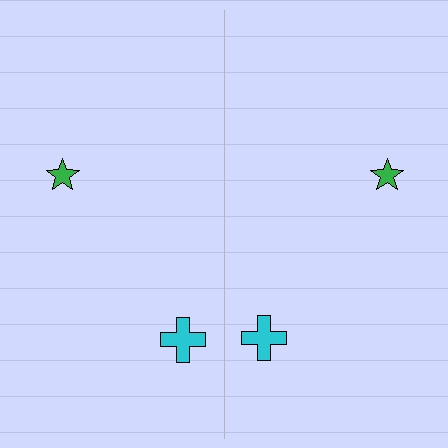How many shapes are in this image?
There are 4 shapes in this image.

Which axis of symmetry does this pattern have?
The pattern has a vertical axis of symmetry running through the center of the image.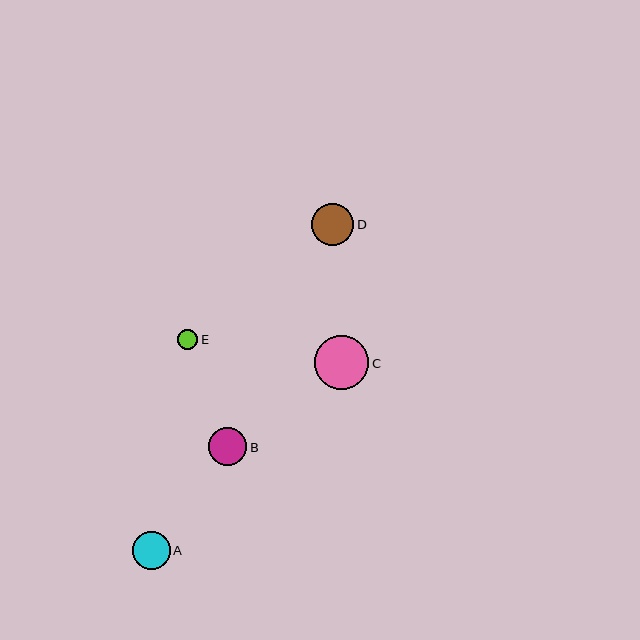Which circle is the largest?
Circle C is the largest with a size of approximately 54 pixels.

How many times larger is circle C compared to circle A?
Circle C is approximately 1.4 times the size of circle A.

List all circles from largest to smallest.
From largest to smallest: C, D, B, A, E.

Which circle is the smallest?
Circle E is the smallest with a size of approximately 20 pixels.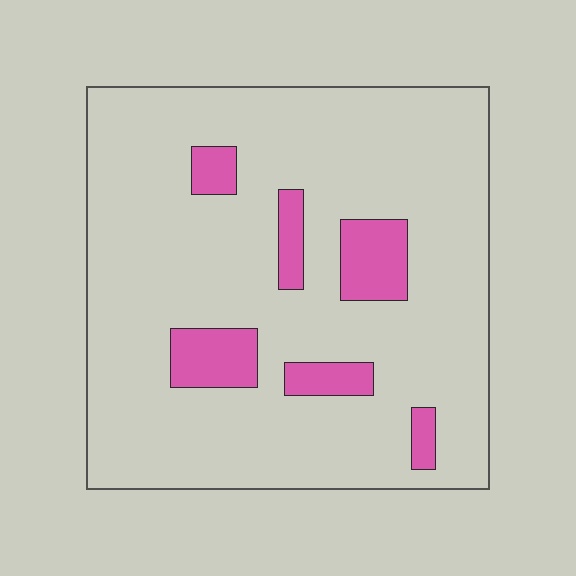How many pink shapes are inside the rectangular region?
6.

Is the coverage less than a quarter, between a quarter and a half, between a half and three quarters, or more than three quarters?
Less than a quarter.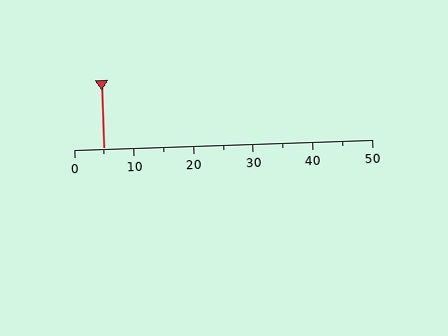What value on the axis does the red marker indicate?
The marker indicates approximately 5.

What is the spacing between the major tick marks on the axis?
The major ticks are spaced 10 apart.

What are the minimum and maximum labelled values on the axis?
The axis runs from 0 to 50.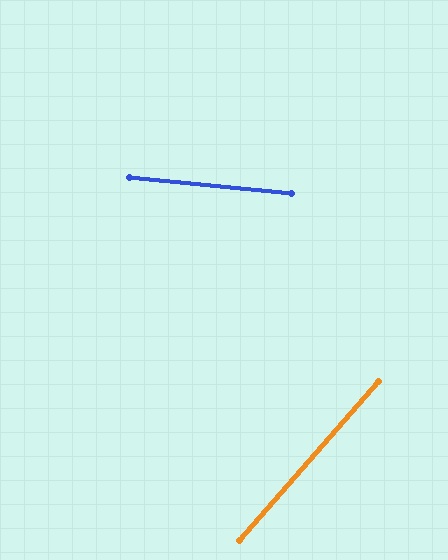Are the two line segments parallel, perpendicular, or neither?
Neither parallel nor perpendicular — they differ by about 54°.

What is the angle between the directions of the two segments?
Approximately 54 degrees.